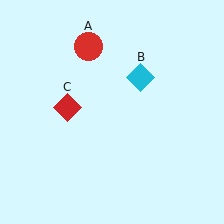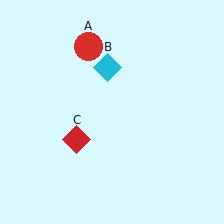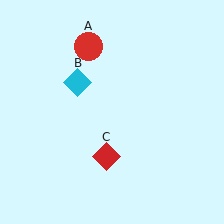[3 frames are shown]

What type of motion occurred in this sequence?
The cyan diamond (object B), red diamond (object C) rotated counterclockwise around the center of the scene.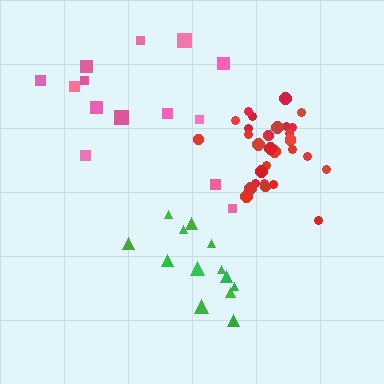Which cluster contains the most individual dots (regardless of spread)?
Red (30).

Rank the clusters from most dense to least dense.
red, green, pink.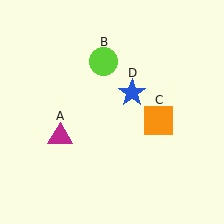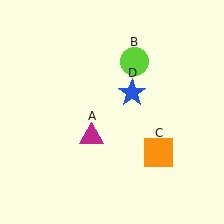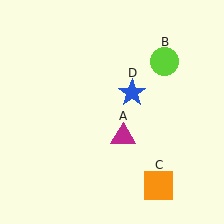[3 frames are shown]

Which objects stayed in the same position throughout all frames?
Blue star (object D) remained stationary.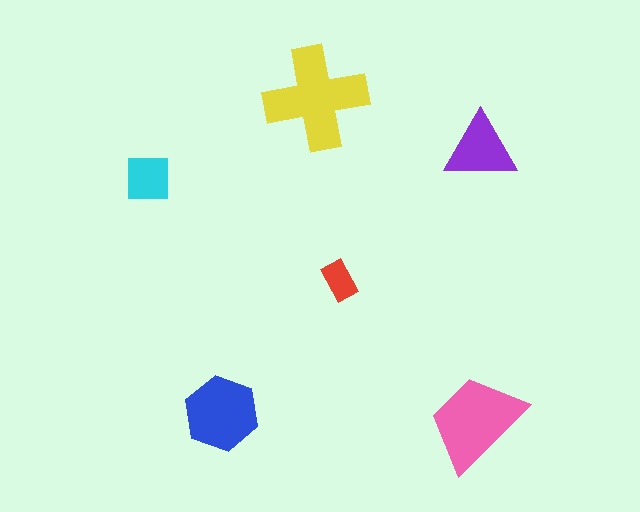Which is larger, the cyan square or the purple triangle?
The purple triangle.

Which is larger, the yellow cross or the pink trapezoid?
The yellow cross.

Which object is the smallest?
The red rectangle.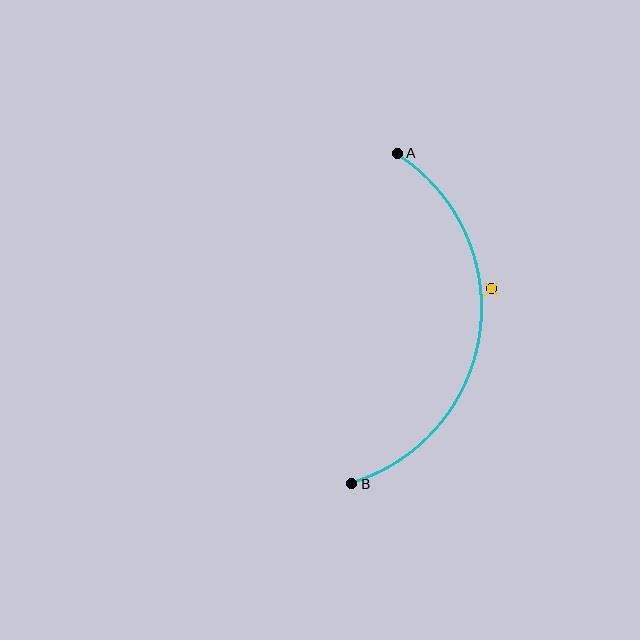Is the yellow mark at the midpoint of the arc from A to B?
No — the yellow mark does not lie on the arc at all. It sits slightly outside the curve.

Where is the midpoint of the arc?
The arc midpoint is the point on the curve farthest from the straight line joining A and B. It sits to the right of that line.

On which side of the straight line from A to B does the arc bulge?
The arc bulges to the right of the straight line connecting A and B.